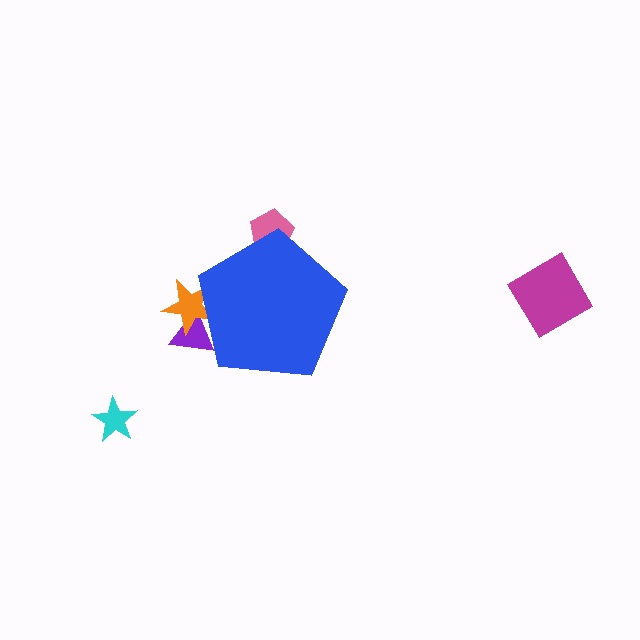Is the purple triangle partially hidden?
Yes, the purple triangle is partially hidden behind the blue pentagon.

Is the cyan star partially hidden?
No, the cyan star is fully visible.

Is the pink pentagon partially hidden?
Yes, the pink pentagon is partially hidden behind the blue pentagon.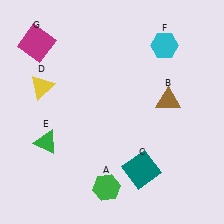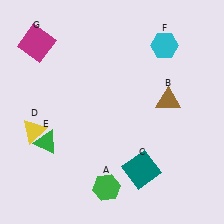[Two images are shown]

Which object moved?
The yellow triangle (D) moved down.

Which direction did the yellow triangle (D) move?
The yellow triangle (D) moved down.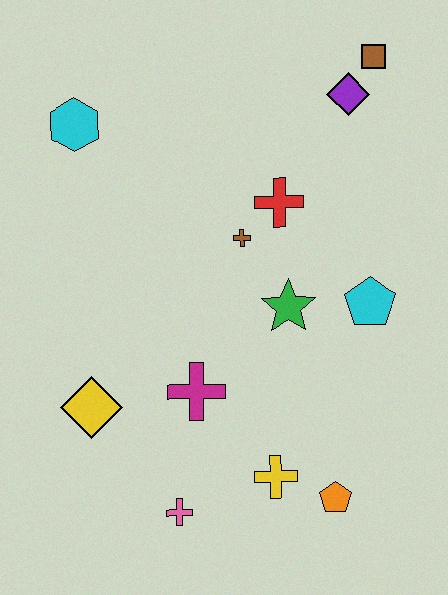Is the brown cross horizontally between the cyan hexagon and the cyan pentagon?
Yes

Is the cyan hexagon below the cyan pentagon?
No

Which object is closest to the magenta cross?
The yellow diamond is closest to the magenta cross.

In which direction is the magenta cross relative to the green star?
The magenta cross is to the left of the green star.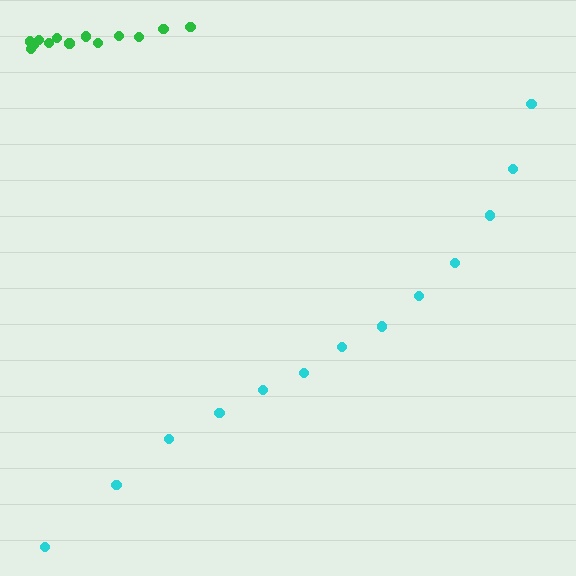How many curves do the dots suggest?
There are 2 distinct paths.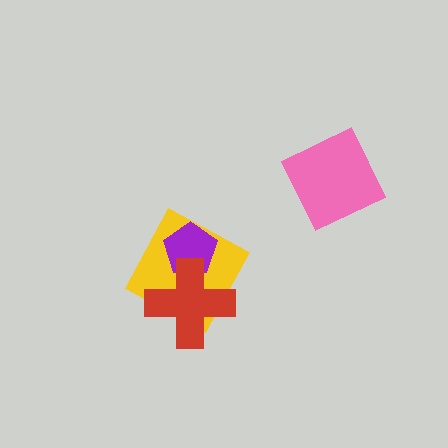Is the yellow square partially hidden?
Yes, it is partially covered by another shape.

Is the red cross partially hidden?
No, no other shape covers it.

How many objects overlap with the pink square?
0 objects overlap with the pink square.